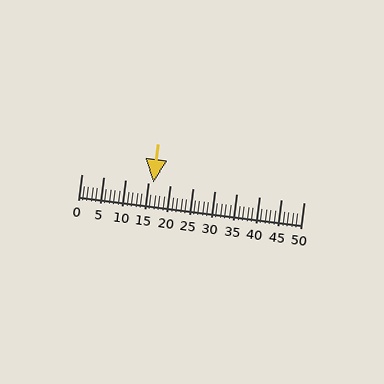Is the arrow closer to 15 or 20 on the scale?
The arrow is closer to 15.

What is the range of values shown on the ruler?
The ruler shows values from 0 to 50.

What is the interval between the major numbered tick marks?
The major tick marks are spaced 5 units apart.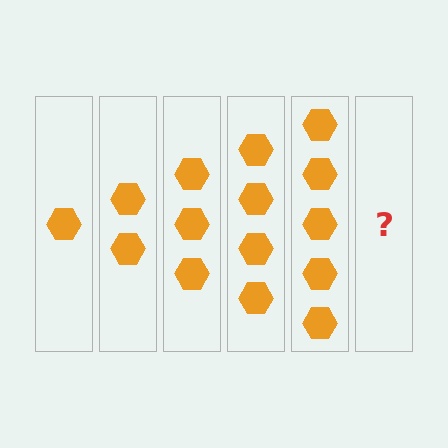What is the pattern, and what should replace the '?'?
The pattern is that each step adds one more hexagon. The '?' should be 6 hexagons.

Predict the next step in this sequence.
The next step is 6 hexagons.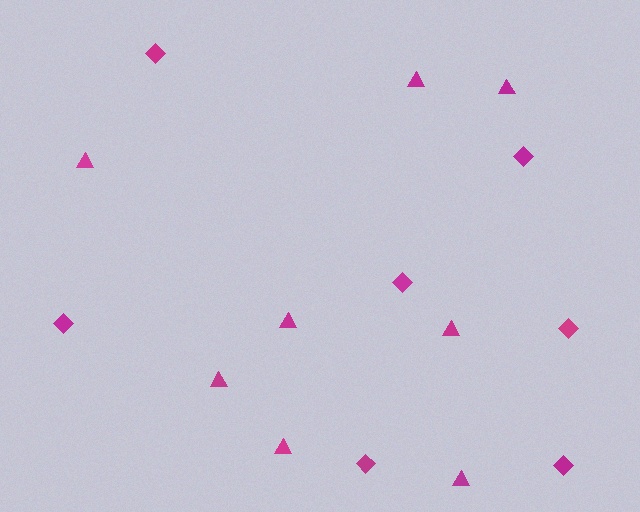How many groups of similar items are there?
There are 2 groups: one group of triangles (8) and one group of diamonds (7).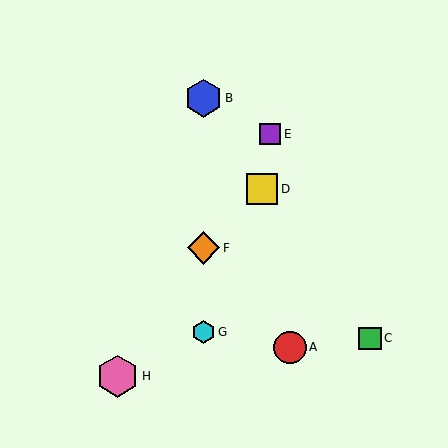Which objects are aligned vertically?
Objects B, F, G are aligned vertically.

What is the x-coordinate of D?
Object D is at x≈262.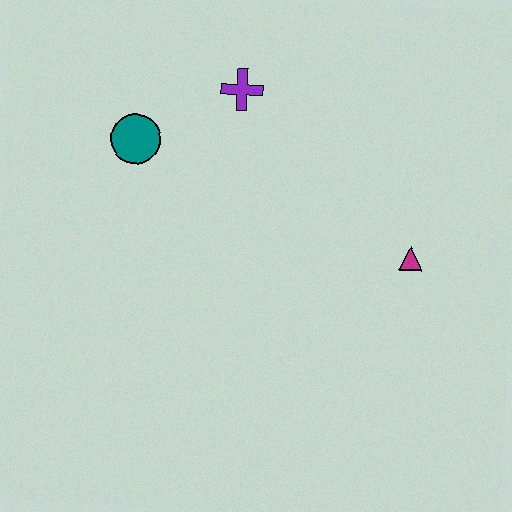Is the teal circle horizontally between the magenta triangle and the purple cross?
No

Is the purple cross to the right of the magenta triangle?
No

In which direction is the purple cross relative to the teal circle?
The purple cross is to the right of the teal circle.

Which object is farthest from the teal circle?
The magenta triangle is farthest from the teal circle.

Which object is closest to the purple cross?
The teal circle is closest to the purple cross.